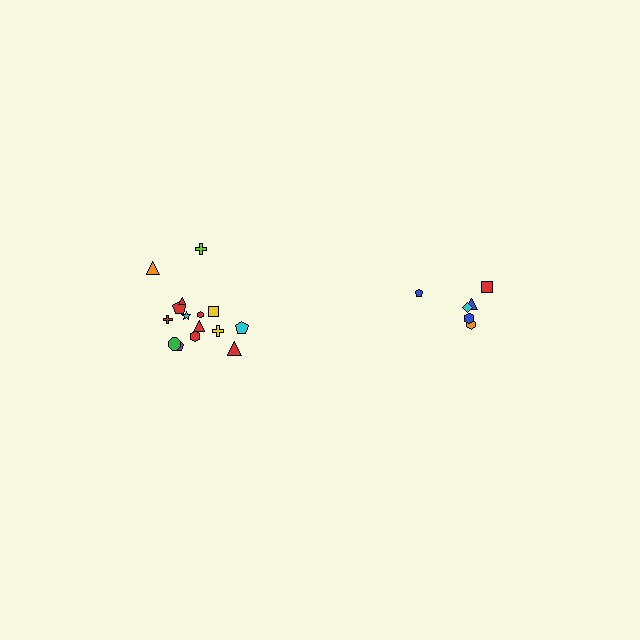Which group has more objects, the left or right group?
The left group.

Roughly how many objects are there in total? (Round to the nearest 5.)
Roughly 20 objects in total.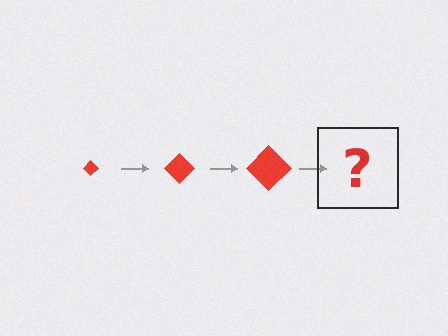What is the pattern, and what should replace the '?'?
The pattern is that the diamond gets progressively larger each step. The '?' should be a red diamond, larger than the previous one.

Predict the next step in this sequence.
The next step is a red diamond, larger than the previous one.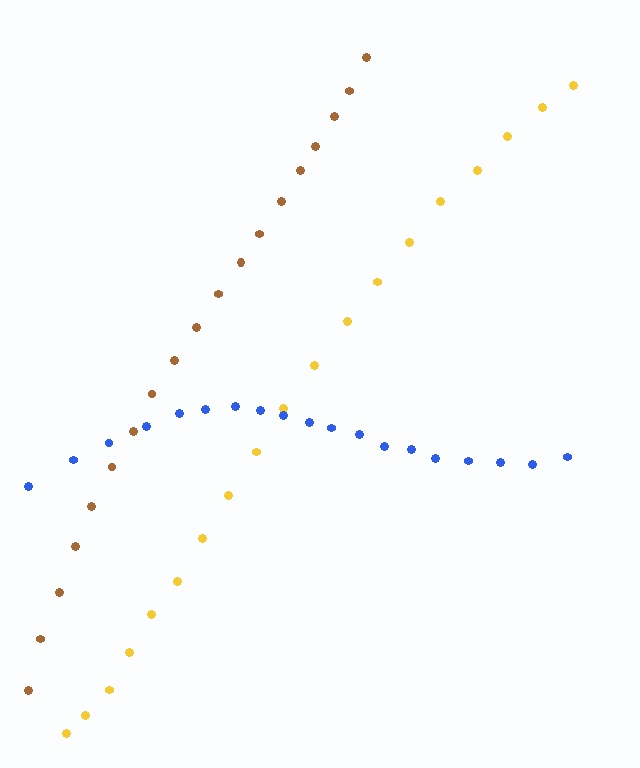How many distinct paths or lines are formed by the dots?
There are 3 distinct paths.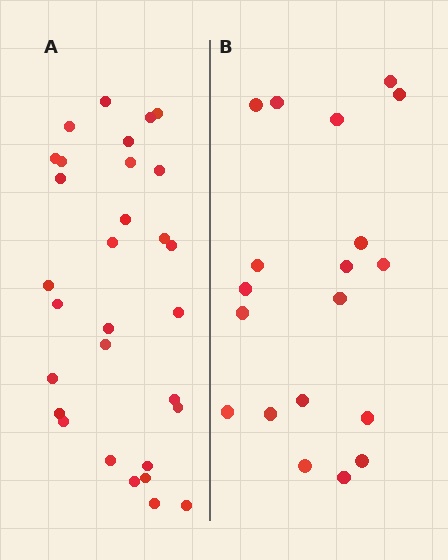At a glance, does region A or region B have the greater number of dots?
Region A (the left region) has more dots.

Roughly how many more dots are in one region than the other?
Region A has roughly 12 or so more dots than region B.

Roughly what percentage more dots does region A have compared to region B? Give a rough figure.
About 60% more.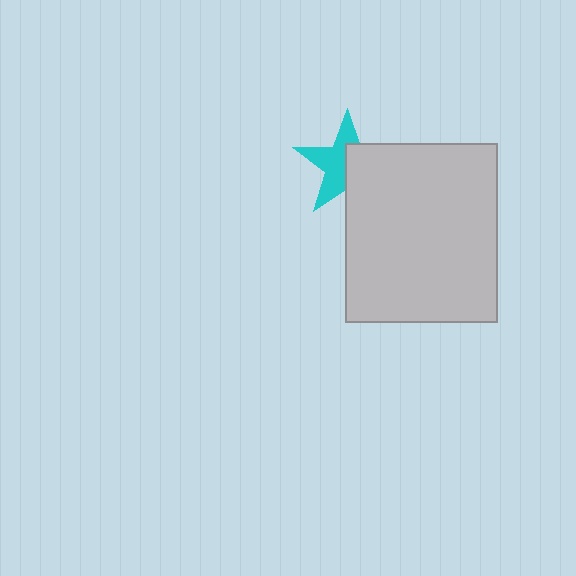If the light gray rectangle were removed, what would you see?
You would see the complete cyan star.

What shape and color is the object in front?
The object in front is a light gray rectangle.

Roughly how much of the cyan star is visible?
About half of it is visible (roughly 54%).